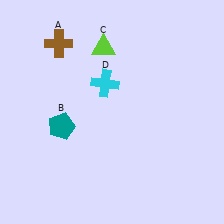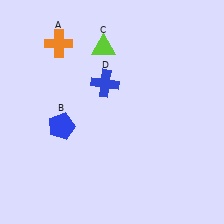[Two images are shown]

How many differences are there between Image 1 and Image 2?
There are 3 differences between the two images.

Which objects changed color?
A changed from brown to orange. B changed from teal to blue. D changed from cyan to blue.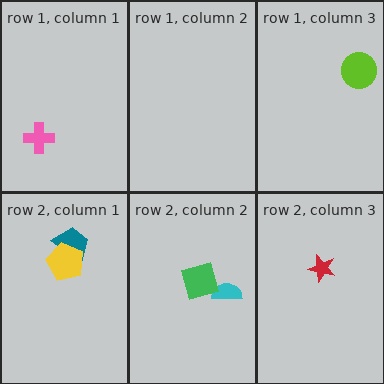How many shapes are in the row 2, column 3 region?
1.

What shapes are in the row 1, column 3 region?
The lime circle.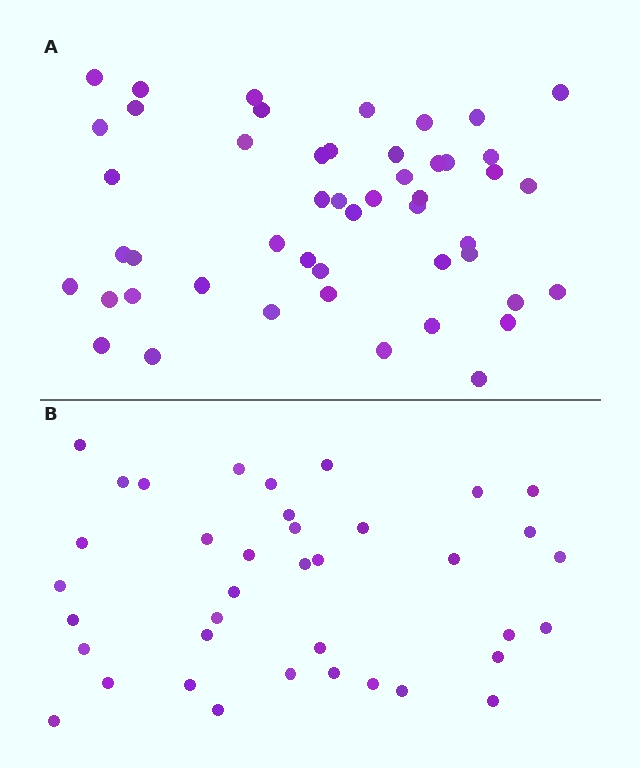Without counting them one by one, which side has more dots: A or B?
Region A (the top region) has more dots.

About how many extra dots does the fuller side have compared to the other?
Region A has roughly 12 or so more dots than region B.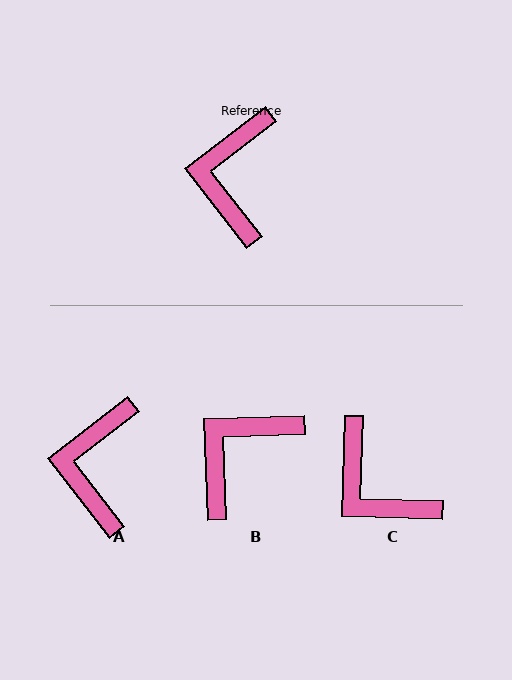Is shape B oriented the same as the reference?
No, it is off by about 36 degrees.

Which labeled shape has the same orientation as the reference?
A.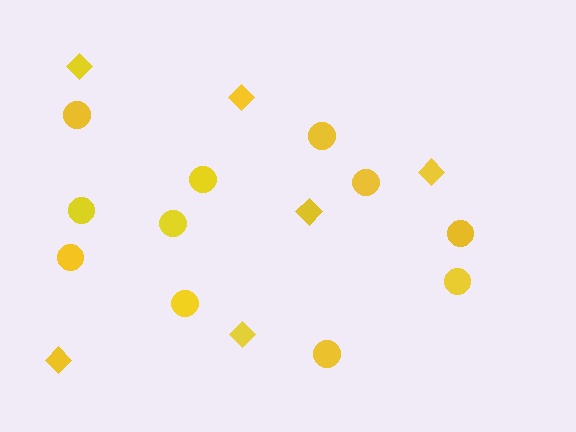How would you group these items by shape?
There are 2 groups: one group of circles (11) and one group of diamonds (6).